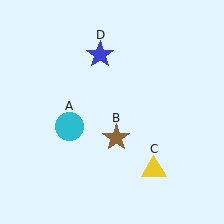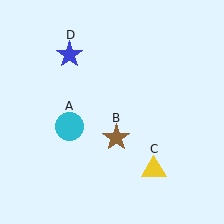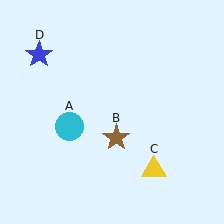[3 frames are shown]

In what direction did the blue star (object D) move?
The blue star (object D) moved left.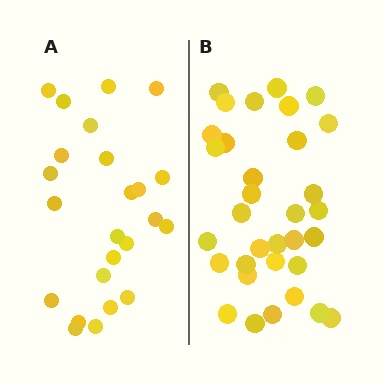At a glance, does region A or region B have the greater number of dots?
Region B (the right region) has more dots.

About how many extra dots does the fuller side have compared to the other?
Region B has roughly 8 or so more dots than region A.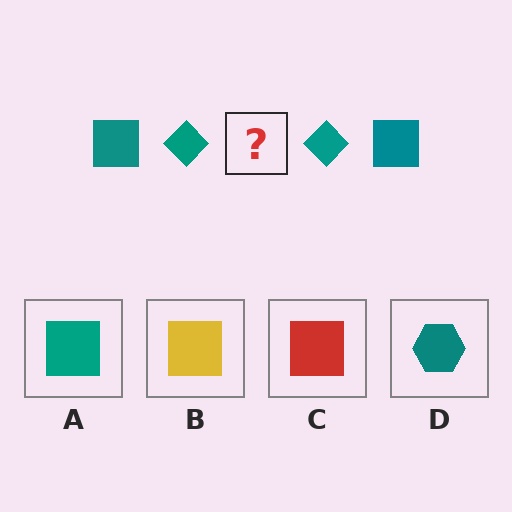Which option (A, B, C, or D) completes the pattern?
A.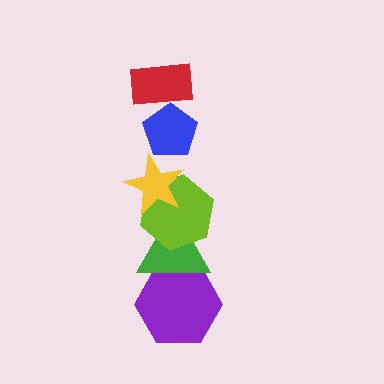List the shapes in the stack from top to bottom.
From top to bottom: the red rectangle, the blue pentagon, the yellow star, the lime hexagon, the green triangle, the purple hexagon.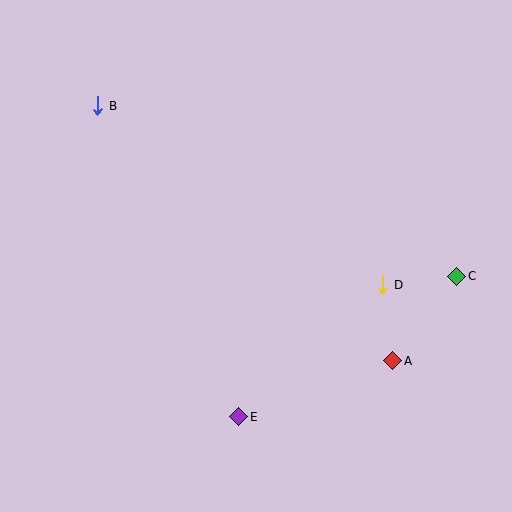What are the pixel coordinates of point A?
Point A is at (393, 361).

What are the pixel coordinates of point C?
Point C is at (457, 276).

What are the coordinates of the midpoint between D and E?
The midpoint between D and E is at (311, 351).